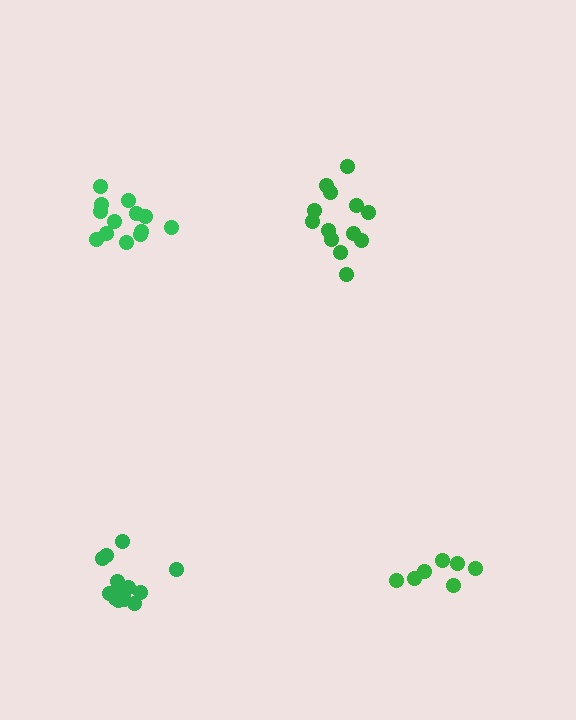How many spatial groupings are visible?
There are 4 spatial groupings.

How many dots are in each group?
Group 1: 13 dots, Group 2: 13 dots, Group 3: 7 dots, Group 4: 13 dots (46 total).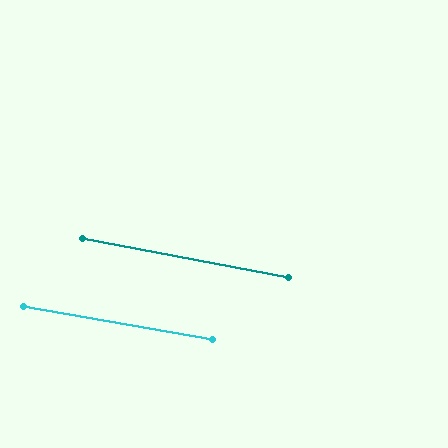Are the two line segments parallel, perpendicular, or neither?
Parallel — their directions differ by only 1.1°.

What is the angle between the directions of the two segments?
Approximately 1 degree.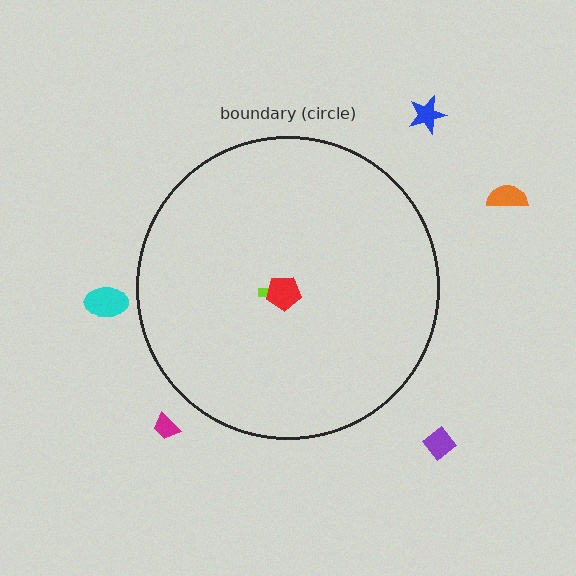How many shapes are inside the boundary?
2 inside, 5 outside.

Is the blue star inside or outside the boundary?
Outside.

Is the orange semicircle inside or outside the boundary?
Outside.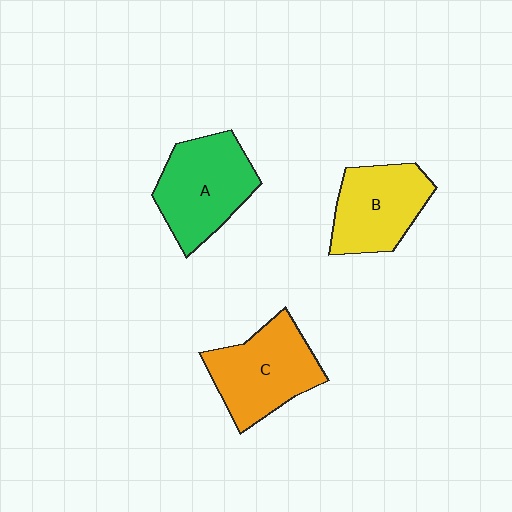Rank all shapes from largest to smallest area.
From largest to smallest: A (green), C (orange), B (yellow).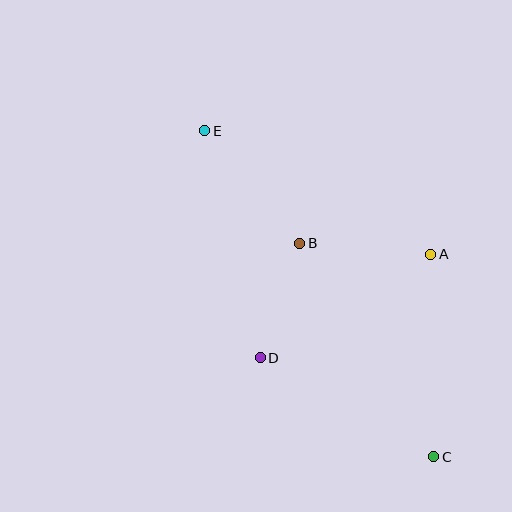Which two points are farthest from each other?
Points C and E are farthest from each other.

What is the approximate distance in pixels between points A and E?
The distance between A and E is approximately 257 pixels.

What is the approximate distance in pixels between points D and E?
The distance between D and E is approximately 233 pixels.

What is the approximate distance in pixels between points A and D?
The distance between A and D is approximately 199 pixels.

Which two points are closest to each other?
Points B and D are closest to each other.